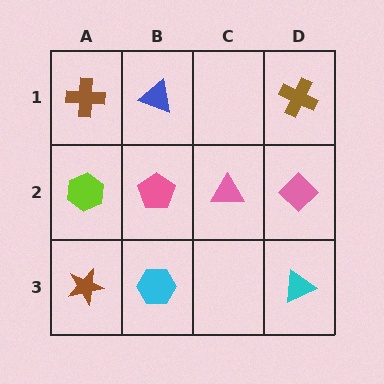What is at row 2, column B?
A pink pentagon.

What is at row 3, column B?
A cyan hexagon.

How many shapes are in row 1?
3 shapes.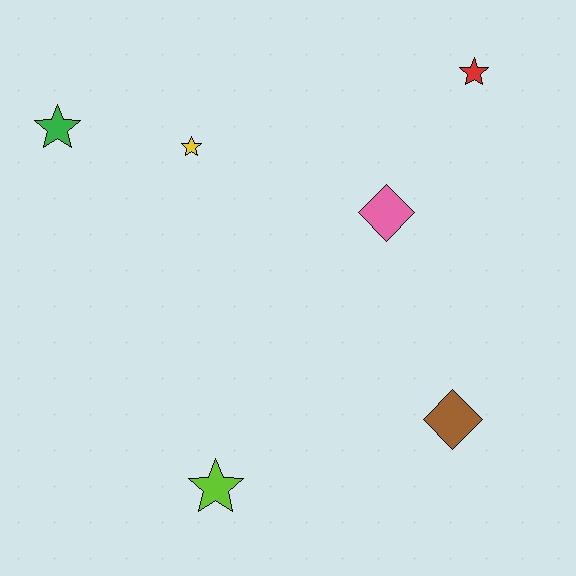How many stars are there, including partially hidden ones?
There are 4 stars.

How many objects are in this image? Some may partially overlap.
There are 6 objects.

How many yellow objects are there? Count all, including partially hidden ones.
There is 1 yellow object.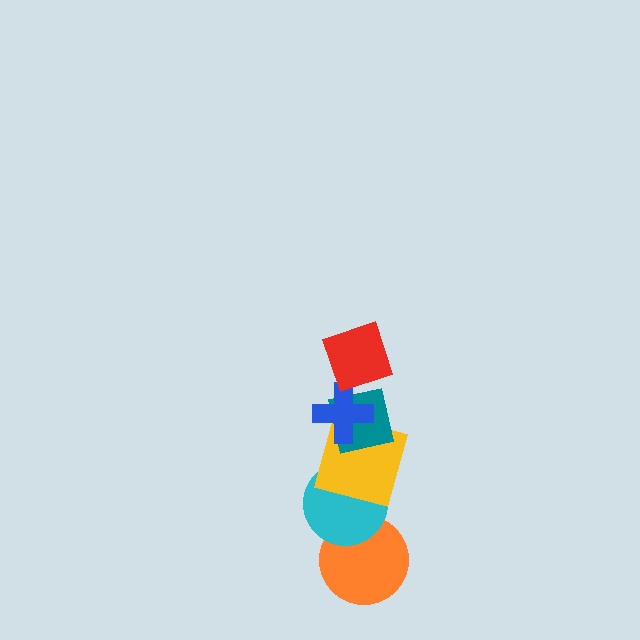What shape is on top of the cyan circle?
The yellow square is on top of the cyan circle.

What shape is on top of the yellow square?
The teal square is on top of the yellow square.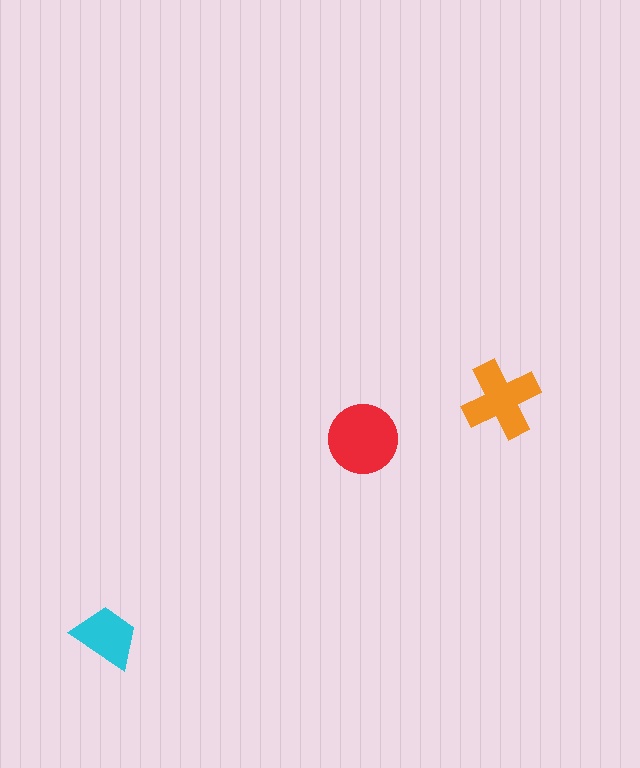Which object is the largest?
The red circle.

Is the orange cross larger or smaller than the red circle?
Smaller.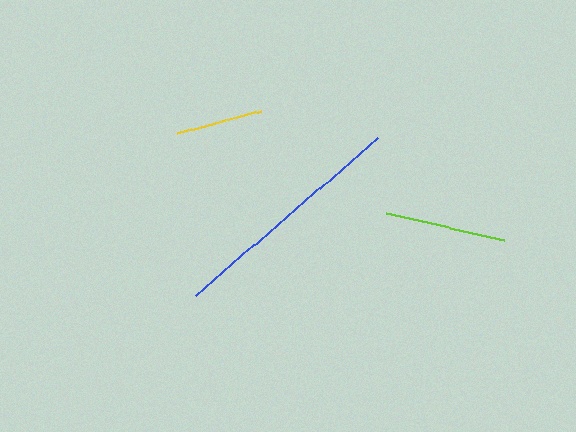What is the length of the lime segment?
The lime segment is approximately 121 pixels long.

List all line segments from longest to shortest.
From longest to shortest: blue, lime, yellow.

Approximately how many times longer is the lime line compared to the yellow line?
The lime line is approximately 1.4 times the length of the yellow line.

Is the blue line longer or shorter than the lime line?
The blue line is longer than the lime line.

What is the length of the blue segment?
The blue segment is approximately 241 pixels long.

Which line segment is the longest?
The blue line is the longest at approximately 241 pixels.